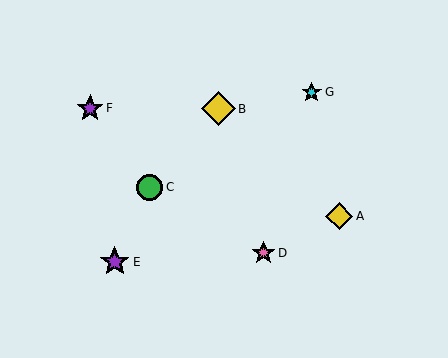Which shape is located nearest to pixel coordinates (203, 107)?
The yellow diamond (labeled B) at (218, 109) is nearest to that location.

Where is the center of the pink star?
The center of the pink star is at (263, 253).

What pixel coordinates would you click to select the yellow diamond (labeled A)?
Click at (339, 216) to select the yellow diamond A.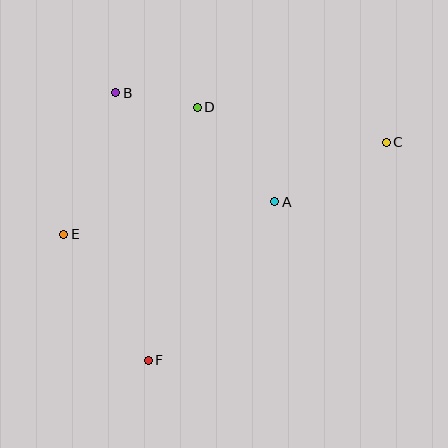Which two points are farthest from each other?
Points C and E are farthest from each other.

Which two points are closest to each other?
Points B and D are closest to each other.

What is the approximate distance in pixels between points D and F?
The distance between D and F is approximately 258 pixels.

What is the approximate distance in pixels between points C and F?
The distance between C and F is approximately 322 pixels.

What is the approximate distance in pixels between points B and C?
The distance between B and C is approximately 275 pixels.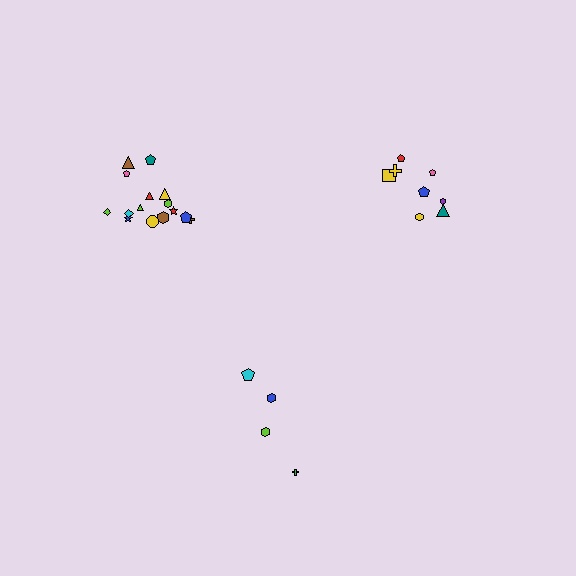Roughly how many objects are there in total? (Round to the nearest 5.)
Roughly 25 objects in total.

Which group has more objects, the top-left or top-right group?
The top-left group.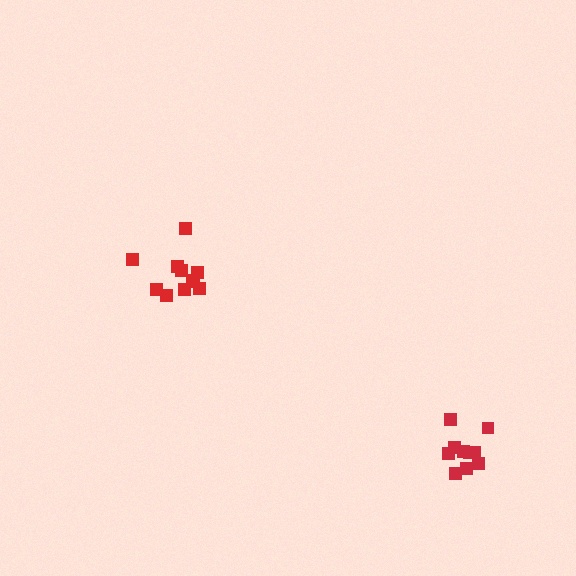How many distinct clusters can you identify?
There are 2 distinct clusters.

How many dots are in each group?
Group 1: 10 dots, Group 2: 11 dots (21 total).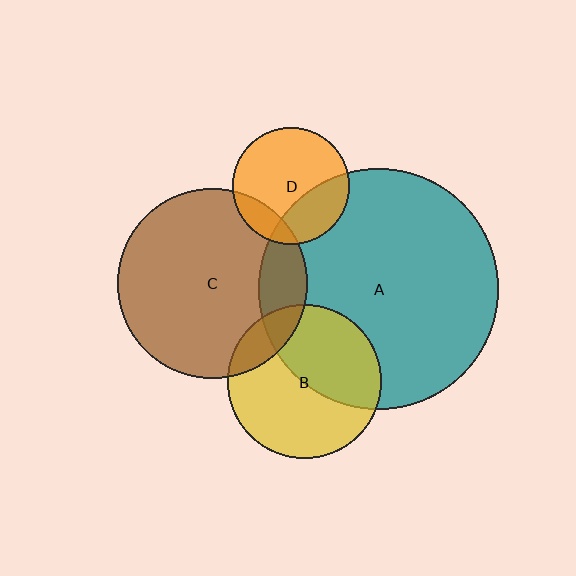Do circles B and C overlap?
Yes.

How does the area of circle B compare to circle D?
Approximately 1.7 times.